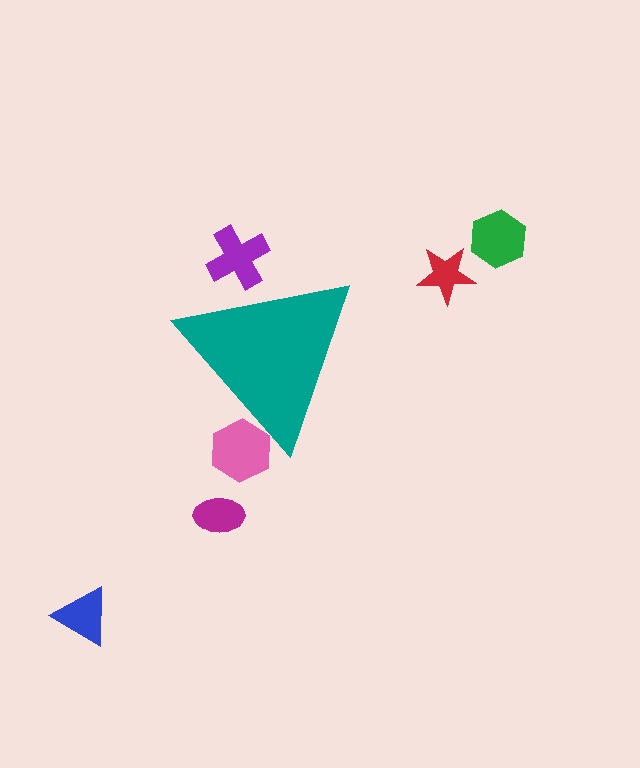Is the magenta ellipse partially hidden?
No, the magenta ellipse is fully visible.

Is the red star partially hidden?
No, the red star is fully visible.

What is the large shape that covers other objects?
A teal triangle.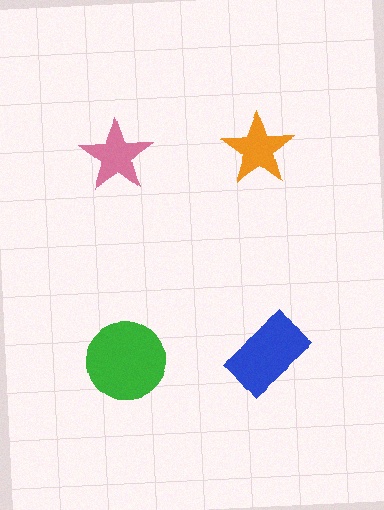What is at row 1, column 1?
A pink star.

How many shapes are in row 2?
2 shapes.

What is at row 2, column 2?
A blue rectangle.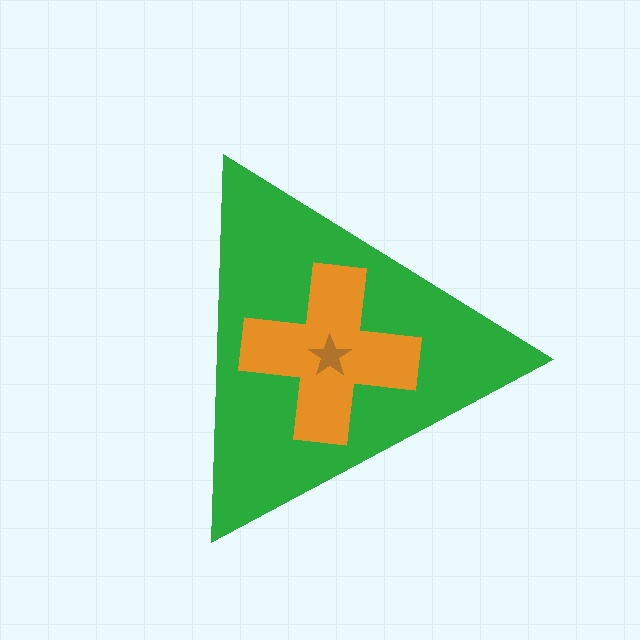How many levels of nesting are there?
3.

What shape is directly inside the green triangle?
The orange cross.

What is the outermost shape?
The green triangle.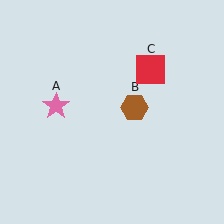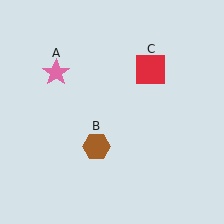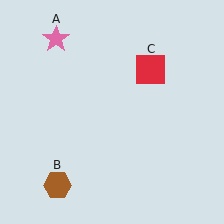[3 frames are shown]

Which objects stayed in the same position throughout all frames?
Red square (object C) remained stationary.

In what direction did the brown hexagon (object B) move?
The brown hexagon (object B) moved down and to the left.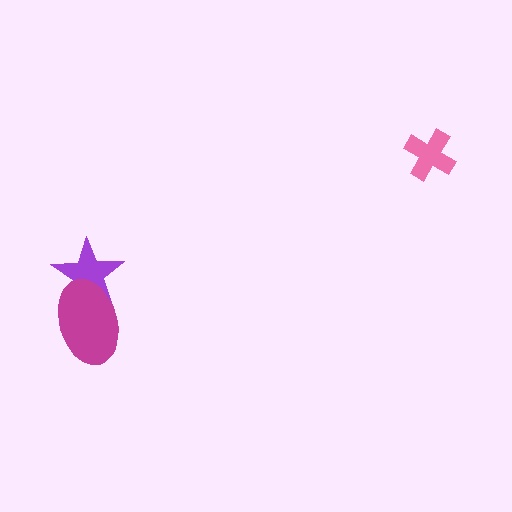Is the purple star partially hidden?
Yes, it is partially covered by another shape.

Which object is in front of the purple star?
The magenta ellipse is in front of the purple star.